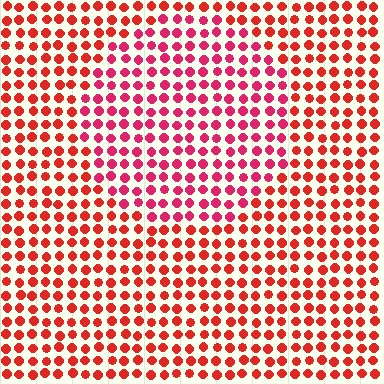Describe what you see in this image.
The image is filled with small red elements in a uniform arrangement. A circle-shaped region is visible where the elements are tinted to a slightly different hue, forming a subtle color boundary.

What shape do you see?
I see a circle.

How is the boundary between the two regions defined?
The boundary is defined purely by a slight shift in hue (about 25 degrees). Spacing, size, and orientation are identical on both sides.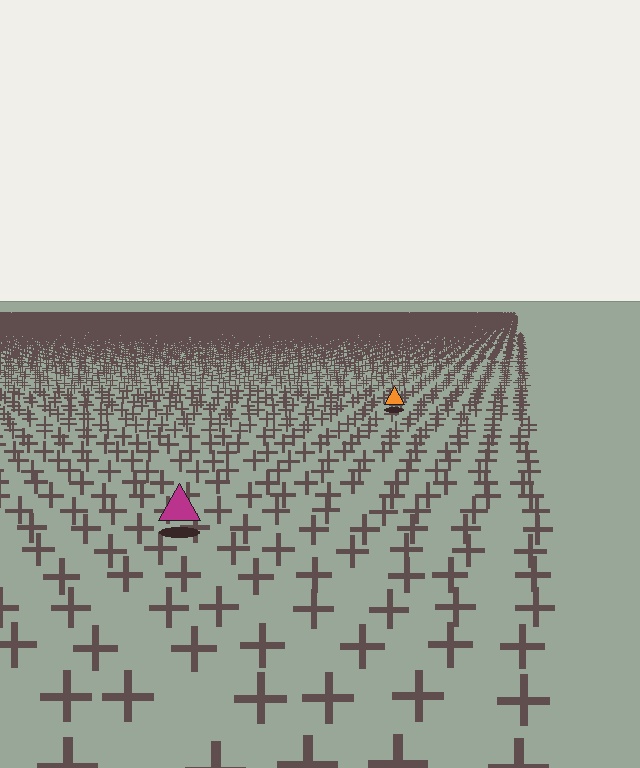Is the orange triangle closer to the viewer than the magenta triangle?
No. The magenta triangle is closer — you can tell from the texture gradient: the ground texture is coarser near it.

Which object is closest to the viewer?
The magenta triangle is closest. The texture marks near it are larger and more spread out.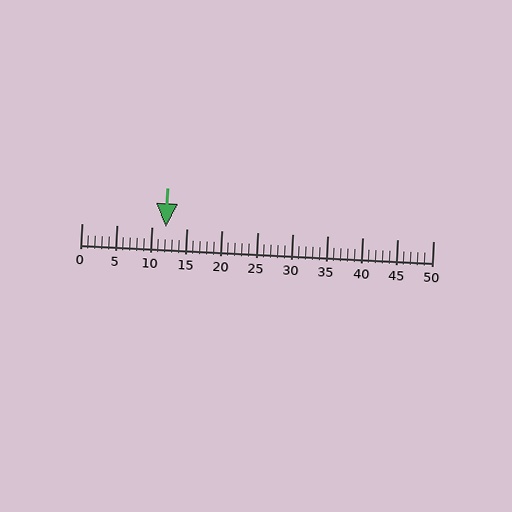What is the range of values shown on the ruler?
The ruler shows values from 0 to 50.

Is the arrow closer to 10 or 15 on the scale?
The arrow is closer to 10.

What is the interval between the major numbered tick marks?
The major tick marks are spaced 5 units apart.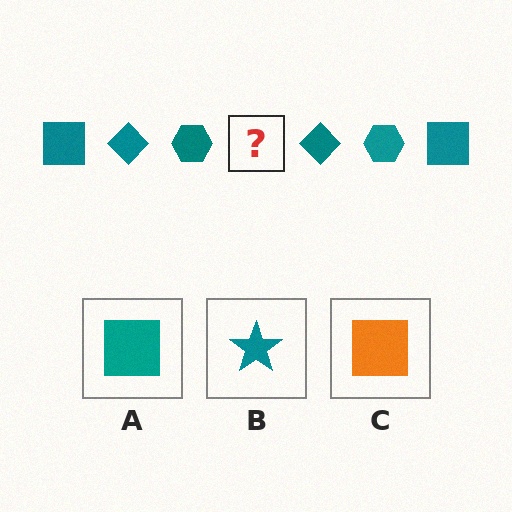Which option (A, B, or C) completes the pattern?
A.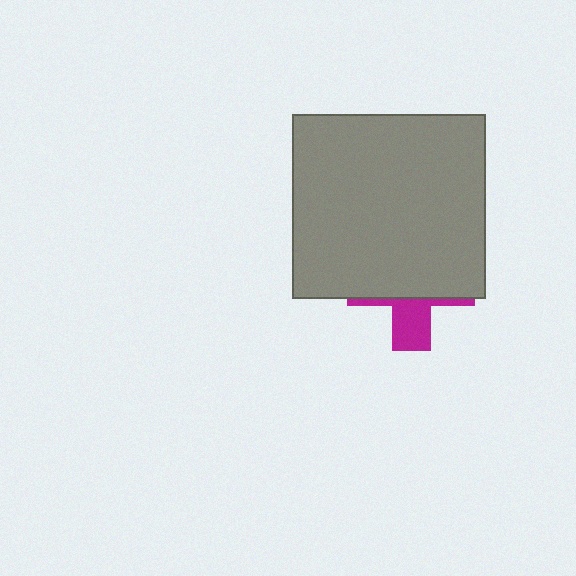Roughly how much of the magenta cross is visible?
A small part of it is visible (roughly 31%).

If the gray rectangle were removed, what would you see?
You would see the complete magenta cross.